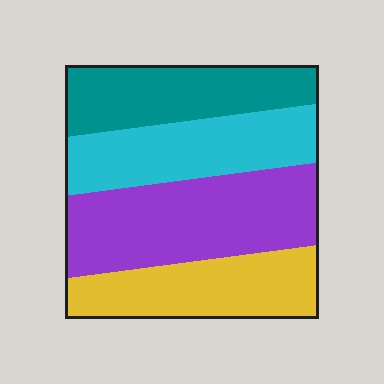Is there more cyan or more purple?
Purple.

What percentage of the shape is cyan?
Cyan takes up between a sixth and a third of the shape.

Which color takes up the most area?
Purple, at roughly 30%.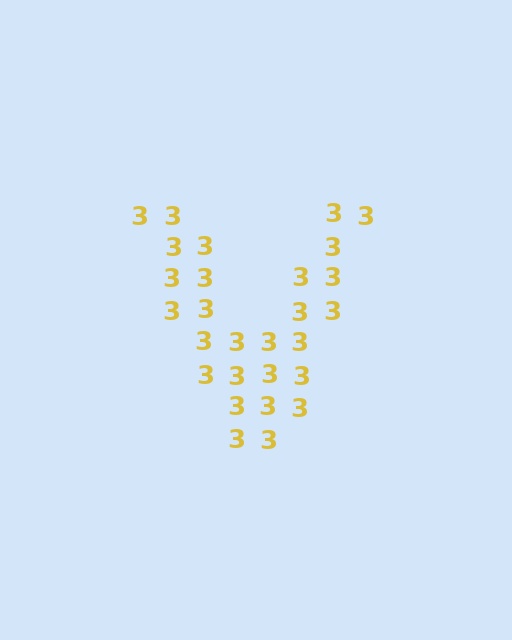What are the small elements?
The small elements are digit 3's.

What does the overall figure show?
The overall figure shows the letter V.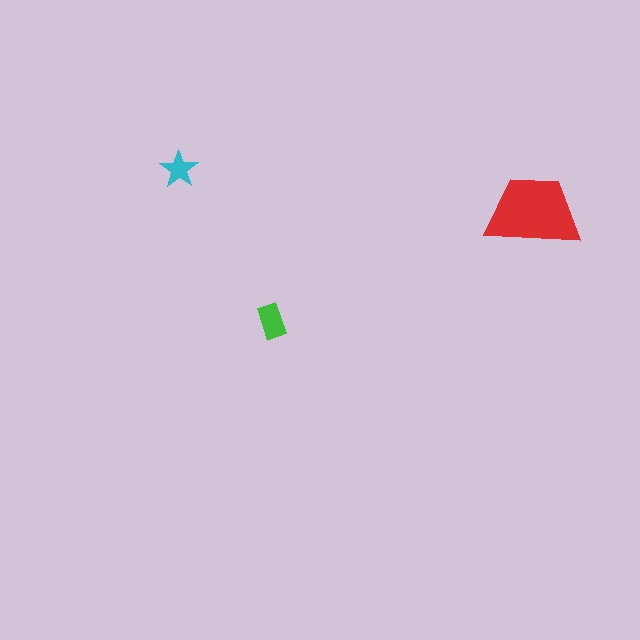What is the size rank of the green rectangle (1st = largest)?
2nd.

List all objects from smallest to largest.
The cyan star, the green rectangle, the red trapezoid.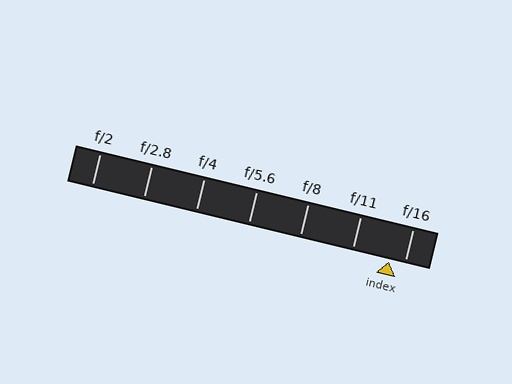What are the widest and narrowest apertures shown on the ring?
The widest aperture shown is f/2 and the narrowest is f/16.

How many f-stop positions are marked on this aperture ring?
There are 7 f-stop positions marked.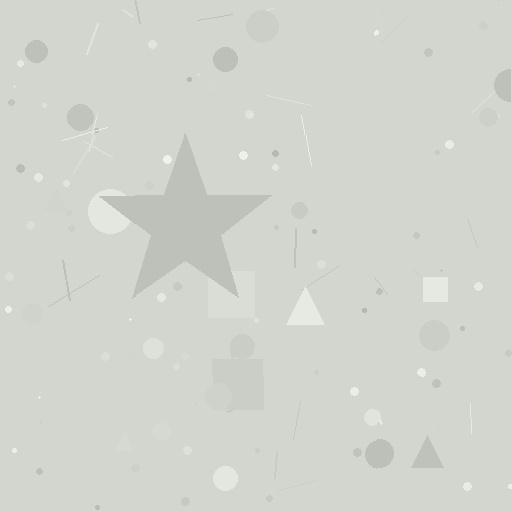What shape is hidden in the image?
A star is hidden in the image.